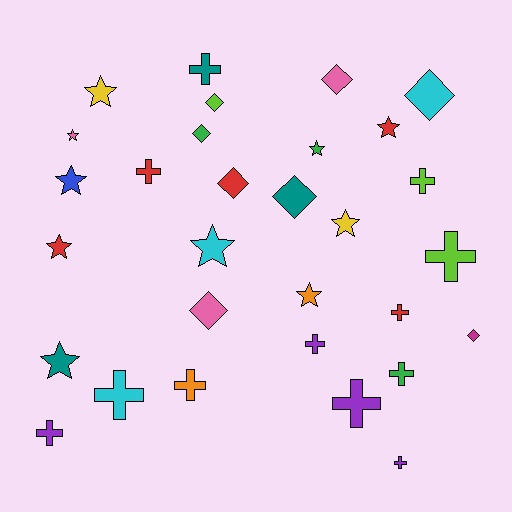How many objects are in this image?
There are 30 objects.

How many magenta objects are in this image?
There is 1 magenta object.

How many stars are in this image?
There are 10 stars.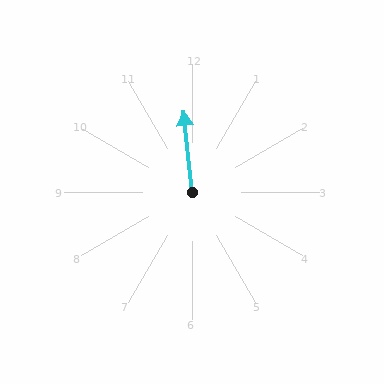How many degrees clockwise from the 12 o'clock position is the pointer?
Approximately 354 degrees.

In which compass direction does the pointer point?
North.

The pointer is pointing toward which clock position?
Roughly 12 o'clock.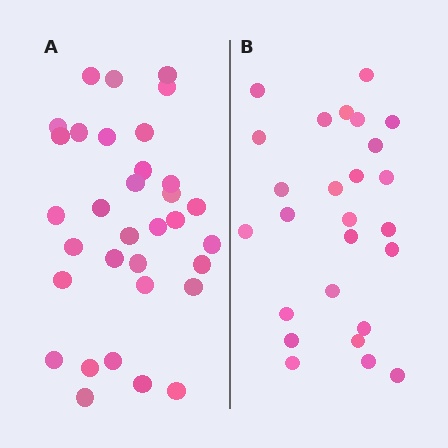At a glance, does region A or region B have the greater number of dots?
Region A (the left region) has more dots.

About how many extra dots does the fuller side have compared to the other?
Region A has roughly 8 or so more dots than region B.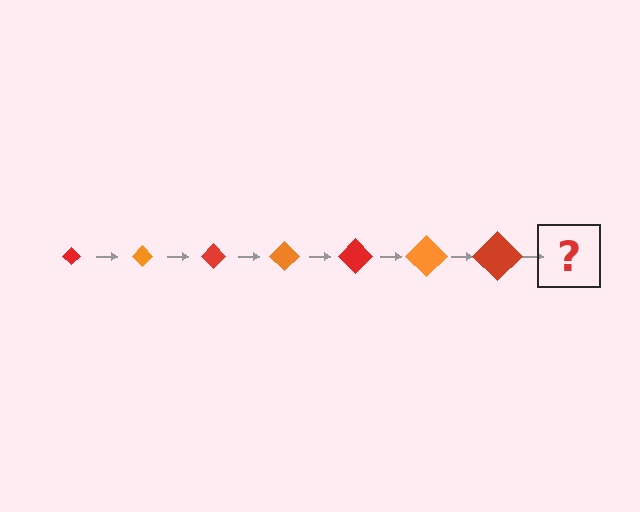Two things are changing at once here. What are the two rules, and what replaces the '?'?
The two rules are that the diamond grows larger each step and the color cycles through red and orange. The '?' should be an orange diamond, larger than the previous one.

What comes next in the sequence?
The next element should be an orange diamond, larger than the previous one.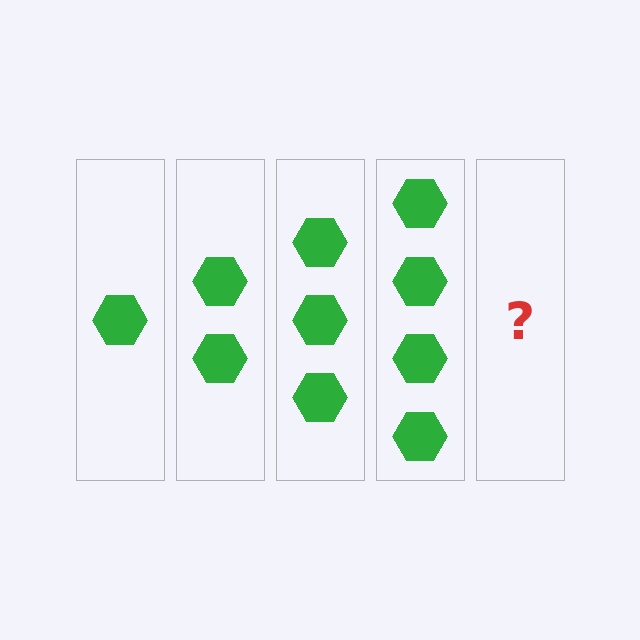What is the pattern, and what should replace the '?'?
The pattern is that each step adds one more hexagon. The '?' should be 5 hexagons.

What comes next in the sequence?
The next element should be 5 hexagons.